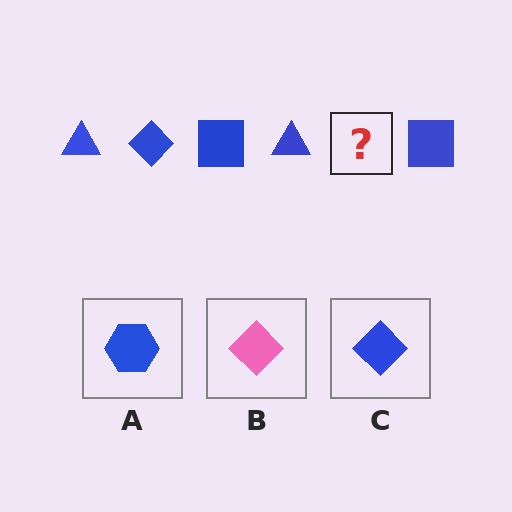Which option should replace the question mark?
Option C.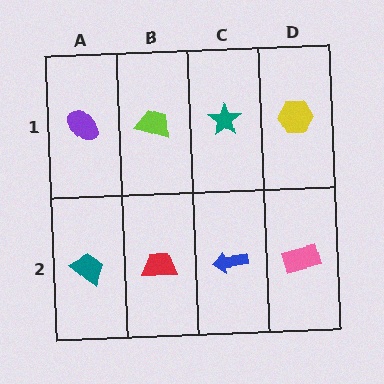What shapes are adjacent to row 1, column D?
A pink rectangle (row 2, column D), a teal star (row 1, column C).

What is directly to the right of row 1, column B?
A teal star.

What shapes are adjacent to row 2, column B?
A lime trapezoid (row 1, column B), a teal trapezoid (row 2, column A), a blue arrow (row 2, column C).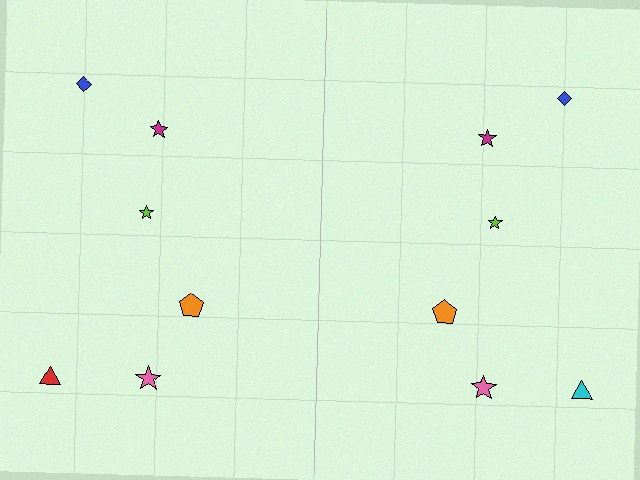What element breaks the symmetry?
The cyan triangle on the right side breaks the symmetry — its mirror counterpart is red.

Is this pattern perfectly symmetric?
No, the pattern is not perfectly symmetric. The cyan triangle on the right side breaks the symmetry — its mirror counterpart is red.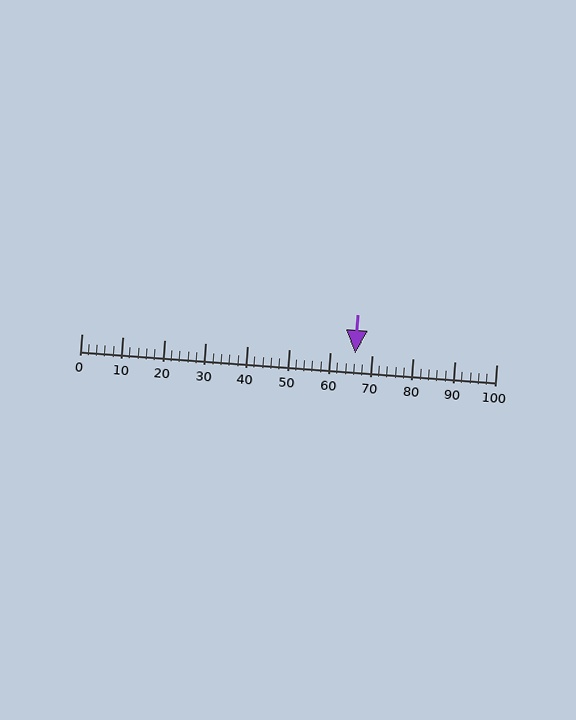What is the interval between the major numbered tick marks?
The major tick marks are spaced 10 units apart.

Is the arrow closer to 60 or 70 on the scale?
The arrow is closer to 70.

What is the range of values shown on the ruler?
The ruler shows values from 0 to 100.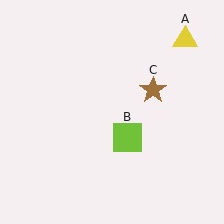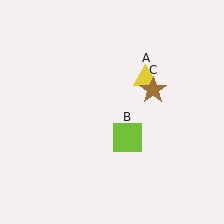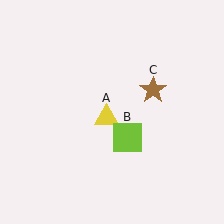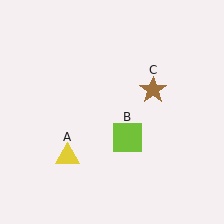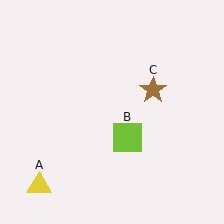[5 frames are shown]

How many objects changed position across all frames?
1 object changed position: yellow triangle (object A).